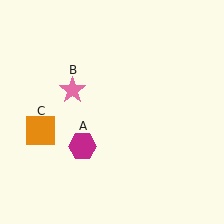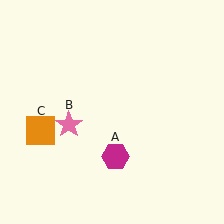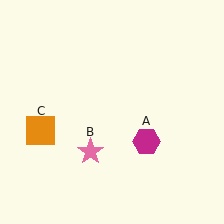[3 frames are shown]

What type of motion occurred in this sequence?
The magenta hexagon (object A), pink star (object B) rotated counterclockwise around the center of the scene.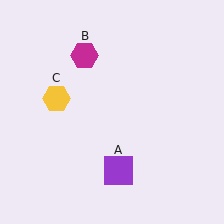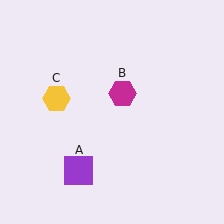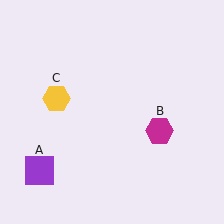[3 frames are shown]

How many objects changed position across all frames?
2 objects changed position: purple square (object A), magenta hexagon (object B).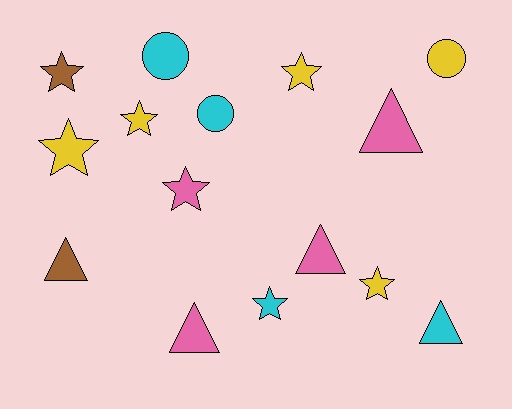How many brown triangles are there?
There is 1 brown triangle.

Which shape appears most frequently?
Star, with 7 objects.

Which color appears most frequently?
Yellow, with 5 objects.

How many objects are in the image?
There are 15 objects.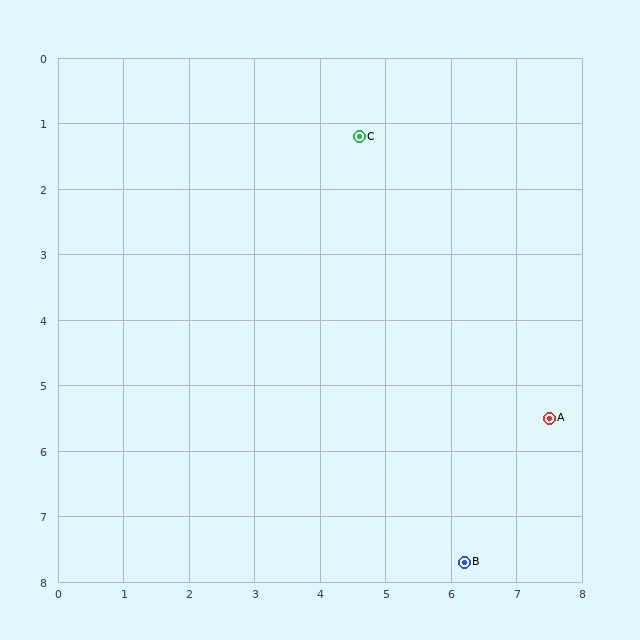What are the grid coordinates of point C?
Point C is at approximately (4.6, 1.2).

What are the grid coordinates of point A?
Point A is at approximately (7.5, 5.5).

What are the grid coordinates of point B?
Point B is at approximately (6.2, 7.7).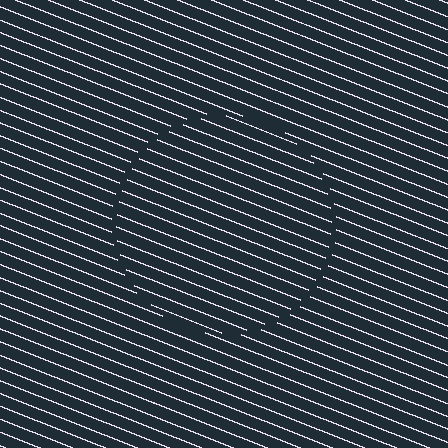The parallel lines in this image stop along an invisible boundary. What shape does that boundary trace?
An illusory circle. The interior of the shape contains the same grating, shifted by half a period — the contour is defined by the phase discontinuity where line-ends from the inner and outer gratings abut.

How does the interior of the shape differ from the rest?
The interior of the shape contains the same grating, shifted by half a period — the contour is defined by the phase discontinuity where line-ends from the inner and outer gratings abut.